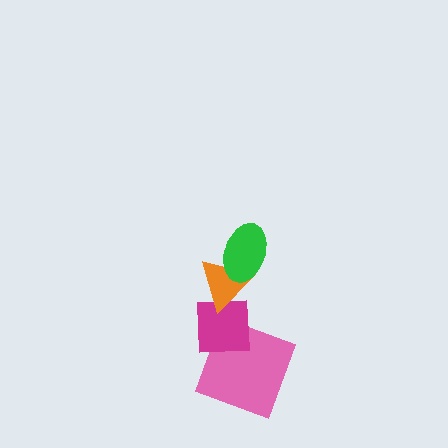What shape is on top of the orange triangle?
The green ellipse is on top of the orange triangle.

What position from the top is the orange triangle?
The orange triangle is 2nd from the top.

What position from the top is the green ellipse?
The green ellipse is 1st from the top.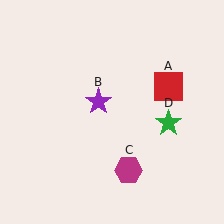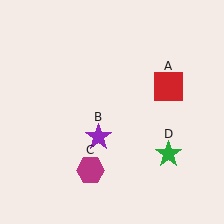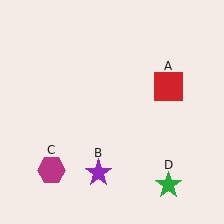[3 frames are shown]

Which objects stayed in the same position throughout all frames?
Red square (object A) remained stationary.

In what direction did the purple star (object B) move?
The purple star (object B) moved down.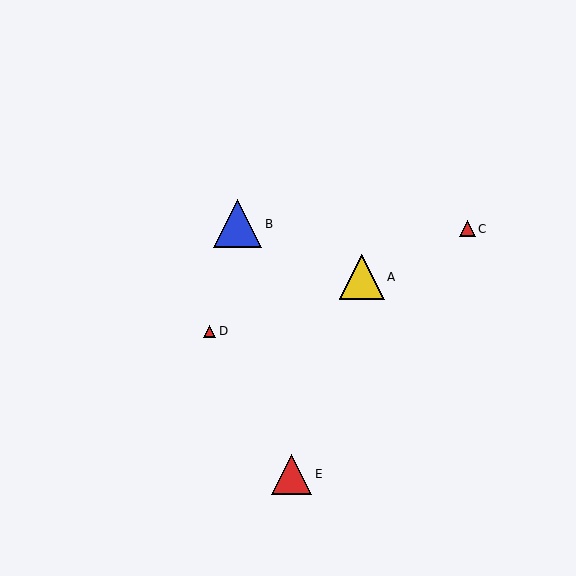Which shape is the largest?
The blue triangle (labeled B) is the largest.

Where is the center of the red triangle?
The center of the red triangle is at (210, 331).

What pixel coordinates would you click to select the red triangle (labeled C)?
Click at (467, 229) to select the red triangle C.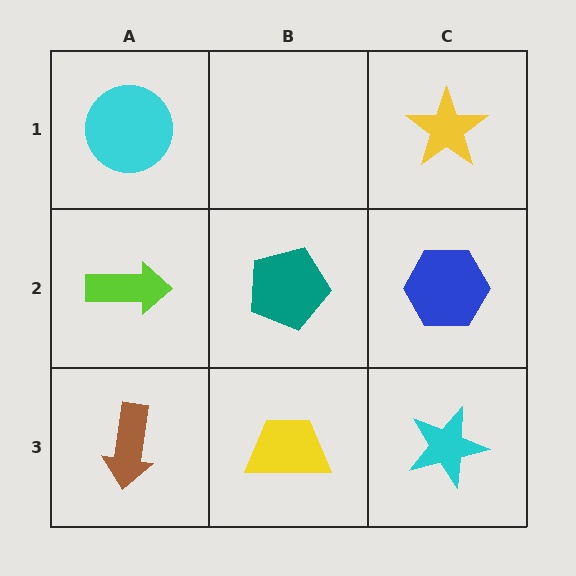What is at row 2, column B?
A teal pentagon.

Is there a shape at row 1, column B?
No, that cell is empty.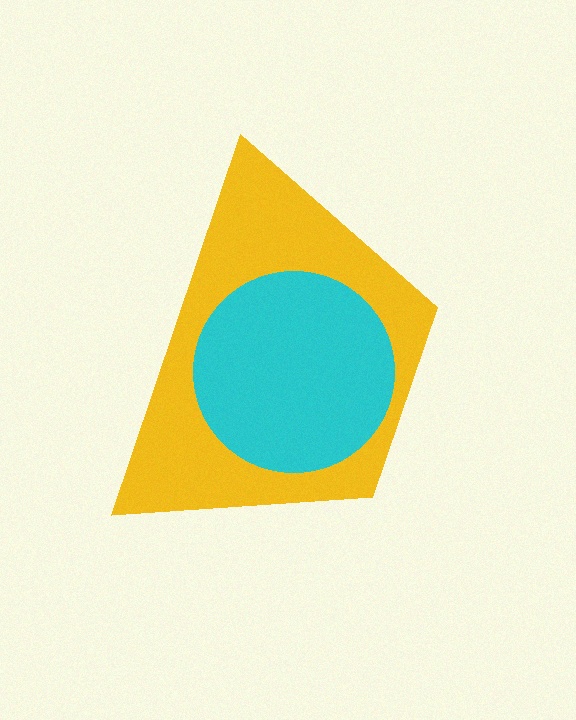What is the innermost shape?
The cyan circle.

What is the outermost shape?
The yellow trapezoid.